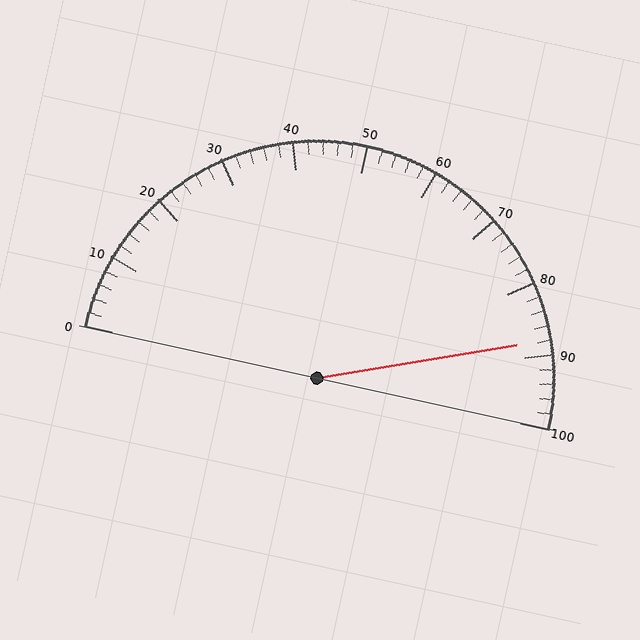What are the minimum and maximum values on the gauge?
The gauge ranges from 0 to 100.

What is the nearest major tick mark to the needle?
The nearest major tick mark is 90.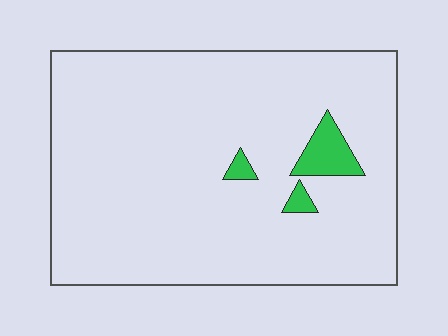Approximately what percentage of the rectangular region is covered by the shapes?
Approximately 5%.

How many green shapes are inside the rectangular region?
3.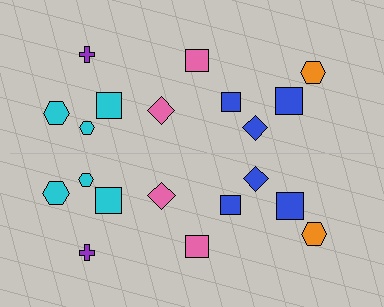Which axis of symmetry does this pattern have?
The pattern has a horizontal axis of symmetry running through the center of the image.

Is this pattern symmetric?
Yes, this pattern has bilateral (reflection) symmetry.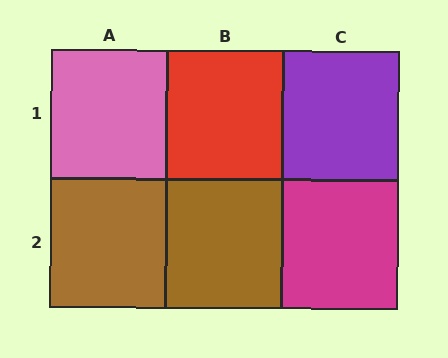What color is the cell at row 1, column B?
Red.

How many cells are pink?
1 cell is pink.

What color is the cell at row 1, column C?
Purple.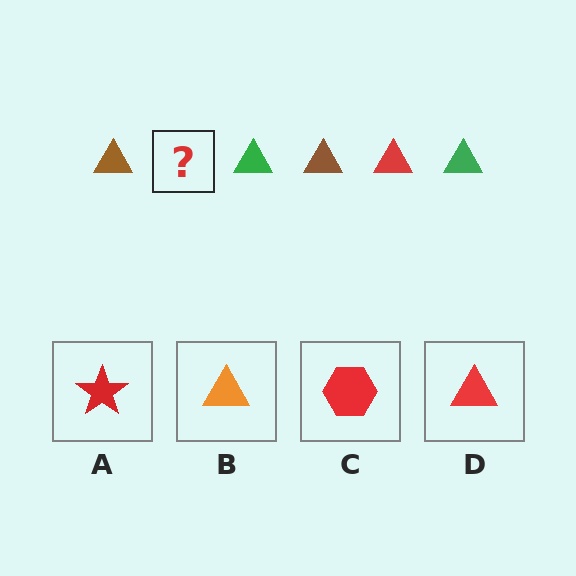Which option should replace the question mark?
Option D.